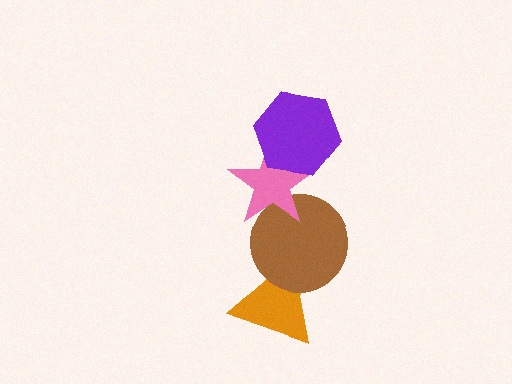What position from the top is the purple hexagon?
The purple hexagon is 1st from the top.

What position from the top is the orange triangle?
The orange triangle is 4th from the top.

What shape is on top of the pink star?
The purple hexagon is on top of the pink star.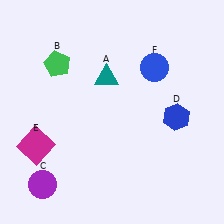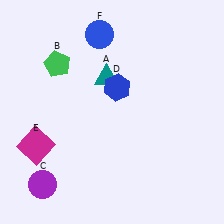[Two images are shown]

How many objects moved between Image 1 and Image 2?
2 objects moved between the two images.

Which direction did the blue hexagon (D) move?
The blue hexagon (D) moved left.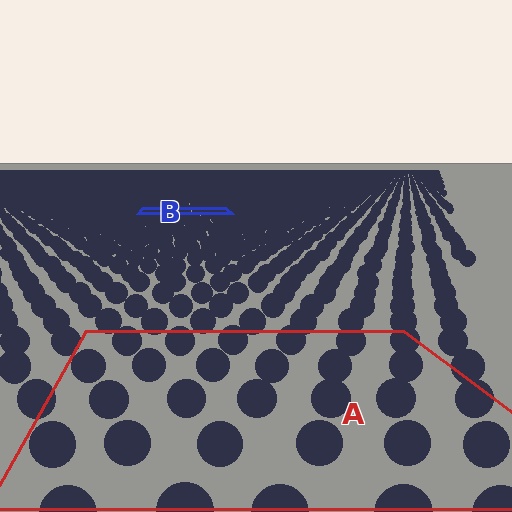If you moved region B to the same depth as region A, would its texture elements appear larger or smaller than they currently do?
They would appear larger. At a closer depth, the same texture elements are projected at a bigger on-screen size.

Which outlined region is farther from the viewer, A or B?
Region B is farther from the viewer — the texture elements inside it appear smaller and more densely packed.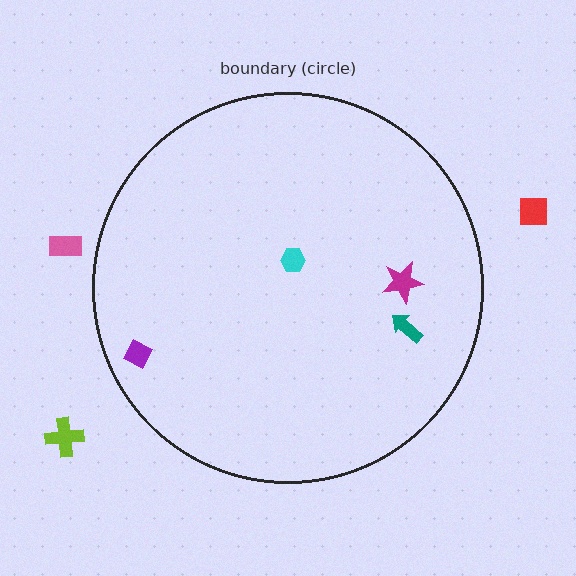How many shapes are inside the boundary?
4 inside, 3 outside.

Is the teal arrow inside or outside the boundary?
Inside.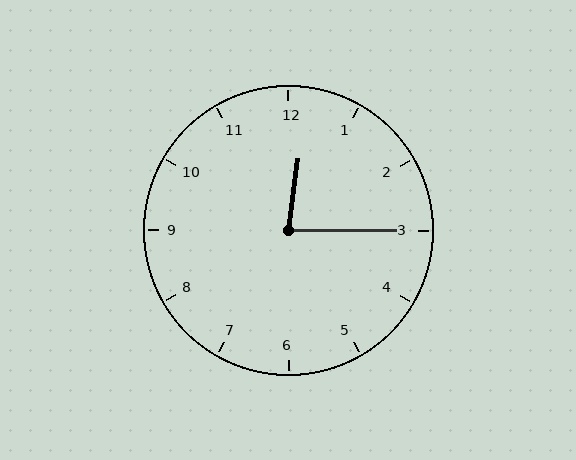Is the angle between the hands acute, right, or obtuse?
It is acute.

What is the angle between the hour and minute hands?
Approximately 82 degrees.